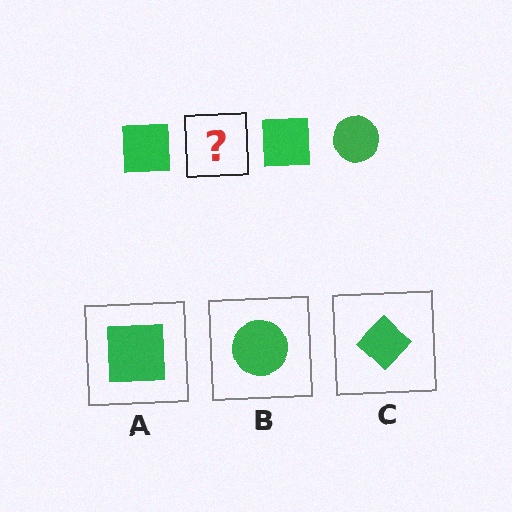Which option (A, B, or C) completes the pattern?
B.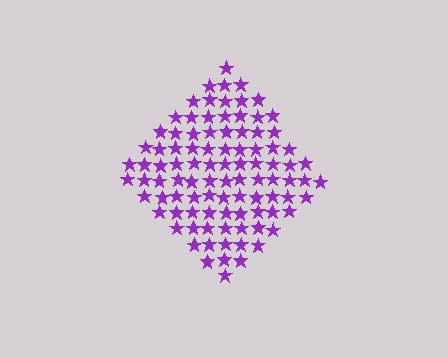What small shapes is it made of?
It is made of small stars.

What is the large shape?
The large shape is a diamond.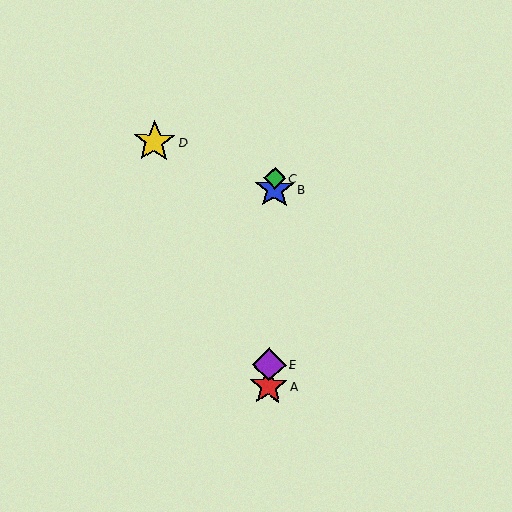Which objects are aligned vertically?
Objects A, B, C, E are aligned vertically.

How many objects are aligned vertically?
4 objects (A, B, C, E) are aligned vertically.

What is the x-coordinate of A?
Object A is at x≈268.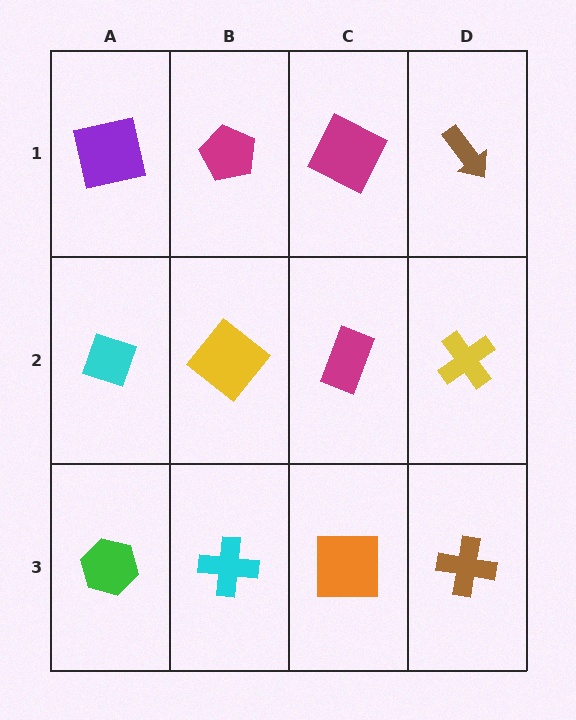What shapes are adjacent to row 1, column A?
A cyan diamond (row 2, column A), a magenta pentagon (row 1, column B).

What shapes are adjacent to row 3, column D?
A yellow cross (row 2, column D), an orange square (row 3, column C).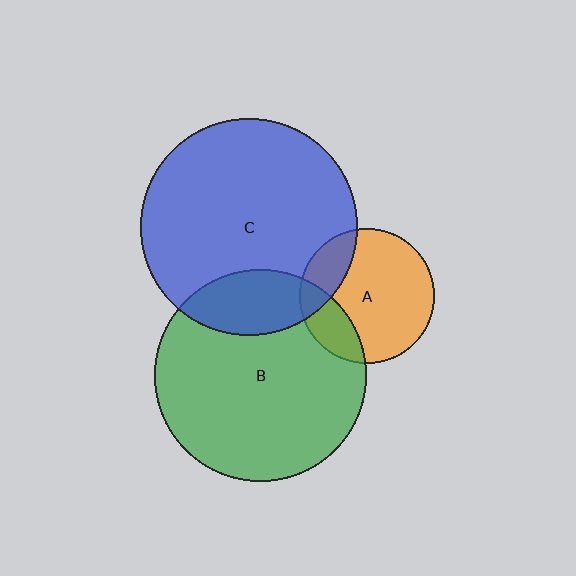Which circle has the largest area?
Circle C (blue).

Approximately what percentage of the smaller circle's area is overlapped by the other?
Approximately 20%.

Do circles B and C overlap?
Yes.